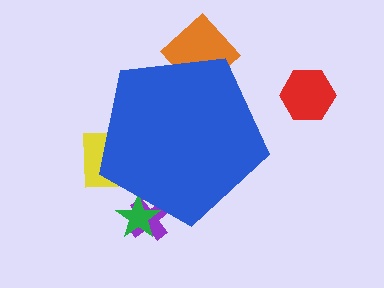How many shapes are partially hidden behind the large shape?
4 shapes are partially hidden.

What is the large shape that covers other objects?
A blue pentagon.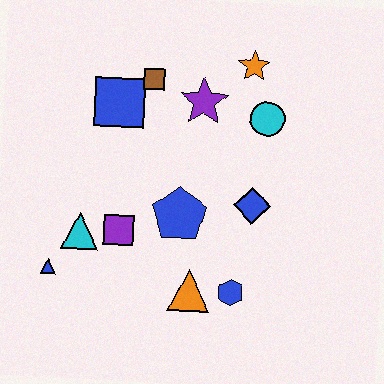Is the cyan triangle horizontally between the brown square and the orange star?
No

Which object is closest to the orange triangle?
The blue hexagon is closest to the orange triangle.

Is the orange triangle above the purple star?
No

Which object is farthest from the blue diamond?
The blue triangle is farthest from the blue diamond.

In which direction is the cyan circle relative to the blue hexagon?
The cyan circle is above the blue hexagon.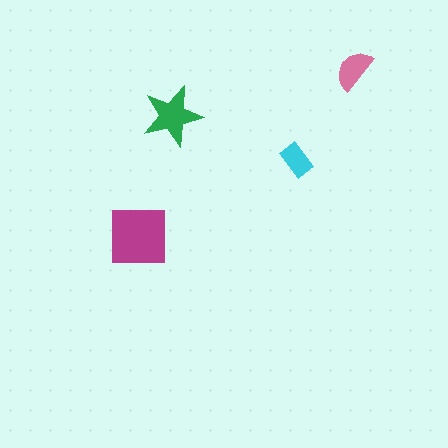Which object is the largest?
The magenta square.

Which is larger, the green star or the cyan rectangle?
The green star.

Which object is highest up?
The pink semicircle is topmost.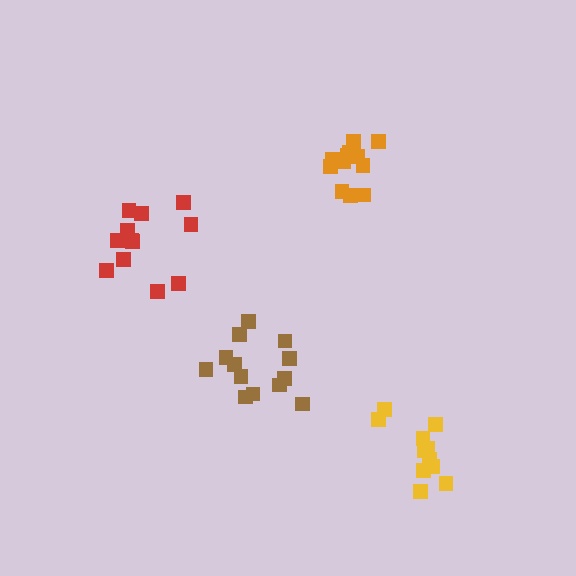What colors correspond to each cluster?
The clusters are colored: yellow, brown, orange, red.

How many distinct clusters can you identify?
There are 4 distinct clusters.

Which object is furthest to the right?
The yellow cluster is rightmost.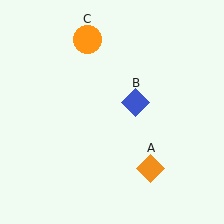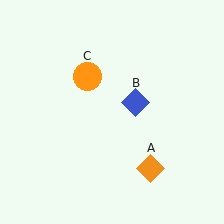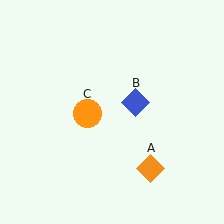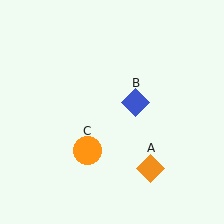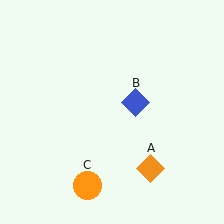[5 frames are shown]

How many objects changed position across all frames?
1 object changed position: orange circle (object C).